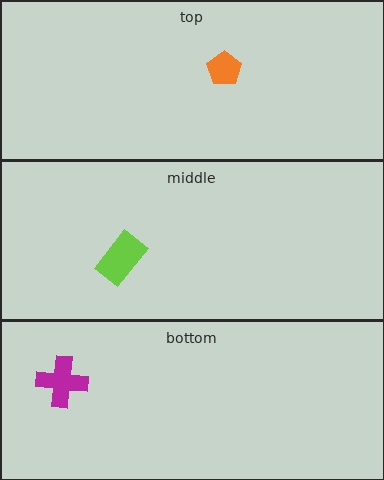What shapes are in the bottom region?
The magenta cross.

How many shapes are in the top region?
1.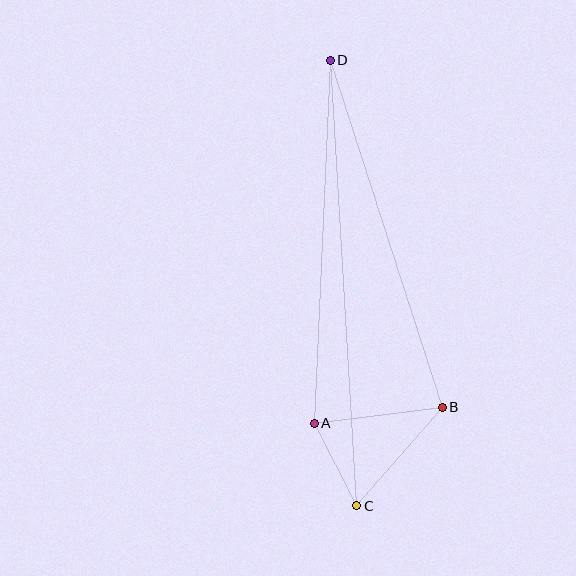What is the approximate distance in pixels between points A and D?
The distance between A and D is approximately 364 pixels.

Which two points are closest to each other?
Points A and C are closest to each other.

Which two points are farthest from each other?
Points C and D are farthest from each other.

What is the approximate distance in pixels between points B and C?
The distance between B and C is approximately 131 pixels.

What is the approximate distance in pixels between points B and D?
The distance between B and D is approximately 365 pixels.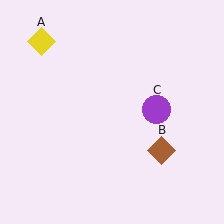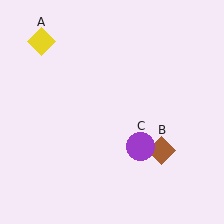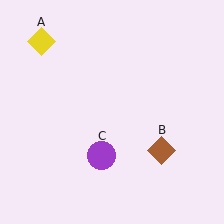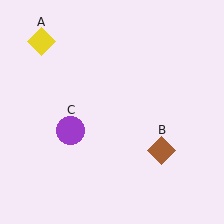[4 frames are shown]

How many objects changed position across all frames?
1 object changed position: purple circle (object C).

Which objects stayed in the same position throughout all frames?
Yellow diamond (object A) and brown diamond (object B) remained stationary.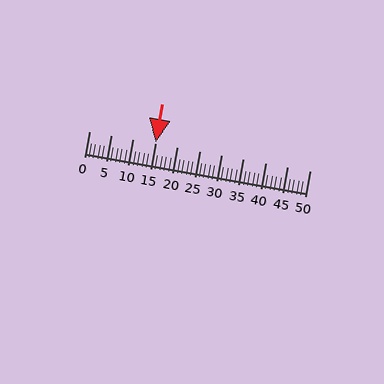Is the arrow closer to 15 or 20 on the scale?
The arrow is closer to 15.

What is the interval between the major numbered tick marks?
The major tick marks are spaced 5 units apart.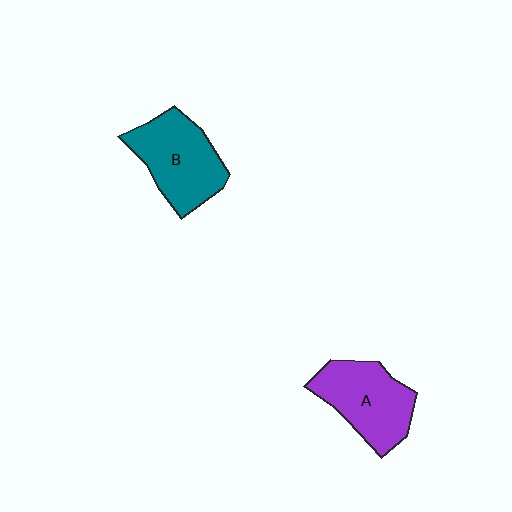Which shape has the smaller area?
Shape A (purple).